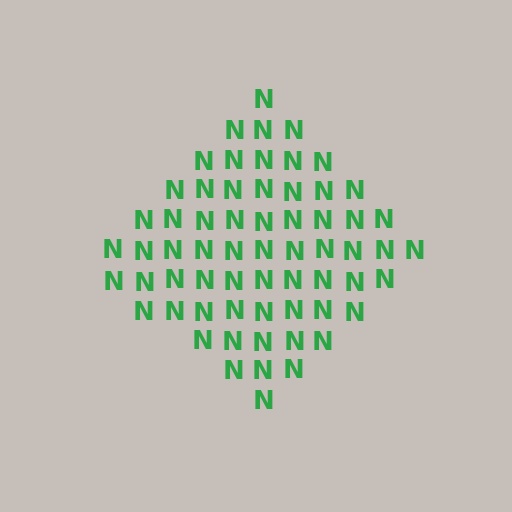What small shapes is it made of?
It is made of small letter N's.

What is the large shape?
The large shape is a diamond.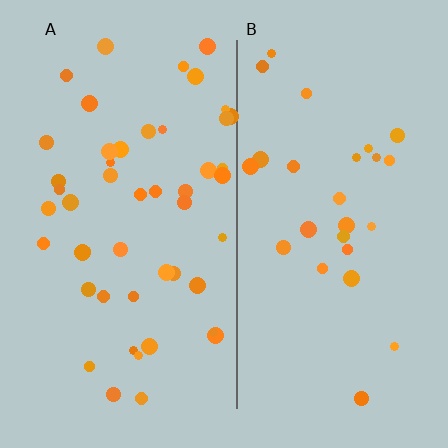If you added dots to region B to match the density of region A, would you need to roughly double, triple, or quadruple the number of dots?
Approximately double.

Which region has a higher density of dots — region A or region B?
A (the left).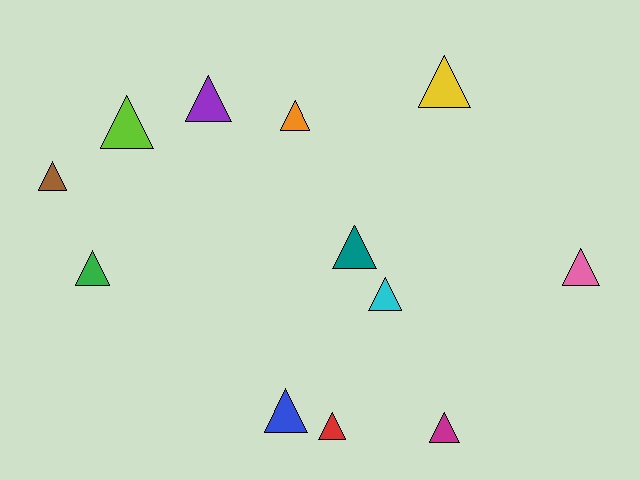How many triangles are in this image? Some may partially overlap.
There are 12 triangles.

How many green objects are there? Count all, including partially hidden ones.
There is 1 green object.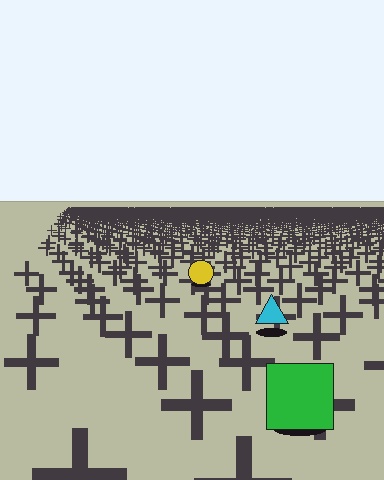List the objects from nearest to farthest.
From nearest to farthest: the green square, the cyan triangle, the yellow circle.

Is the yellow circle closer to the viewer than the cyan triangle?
No. The cyan triangle is closer — you can tell from the texture gradient: the ground texture is coarser near it.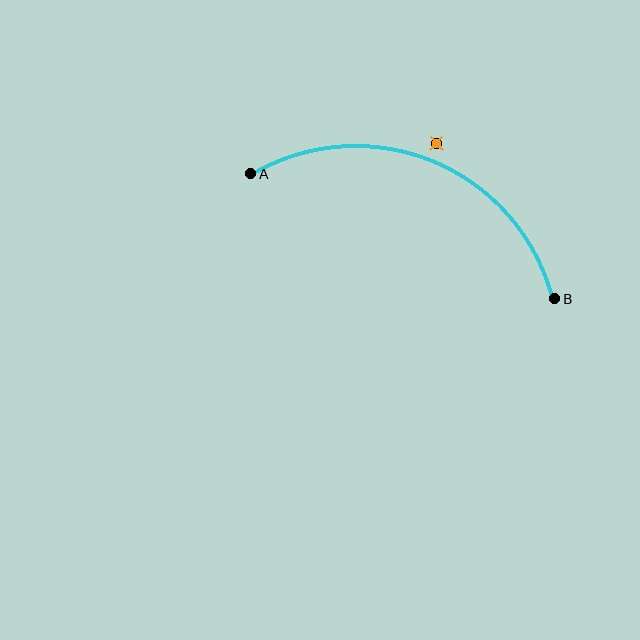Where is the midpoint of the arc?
The arc midpoint is the point on the curve farthest from the straight line joining A and B. It sits above that line.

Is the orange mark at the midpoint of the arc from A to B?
No — the orange mark does not lie on the arc at all. It sits slightly outside the curve.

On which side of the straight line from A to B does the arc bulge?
The arc bulges above the straight line connecting A and B.